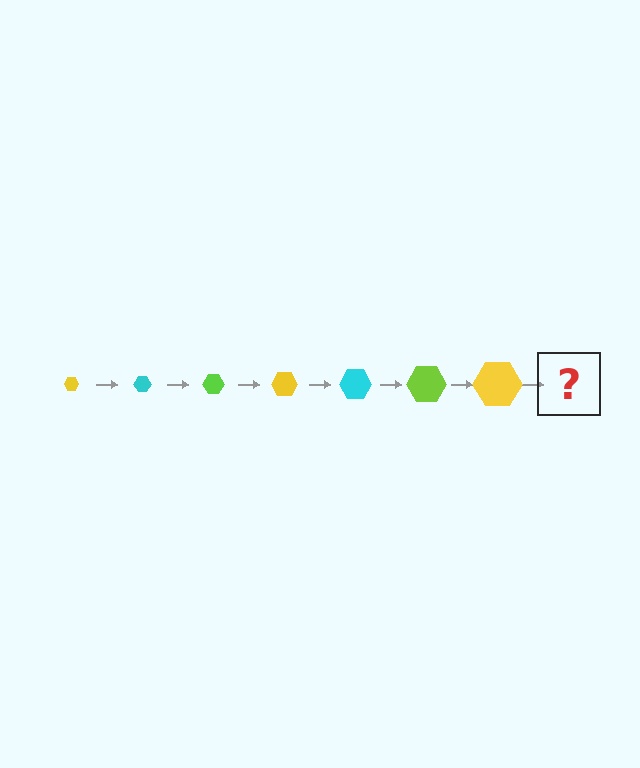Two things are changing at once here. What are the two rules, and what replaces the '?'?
The two rules are that the hexagon grows larger each step and the color cycles through yellow, cyan, and lime. The '?' should be a cyan hexagon, larger than the previous one.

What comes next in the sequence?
The next element should be a cyan hexagon, larger than the previous one.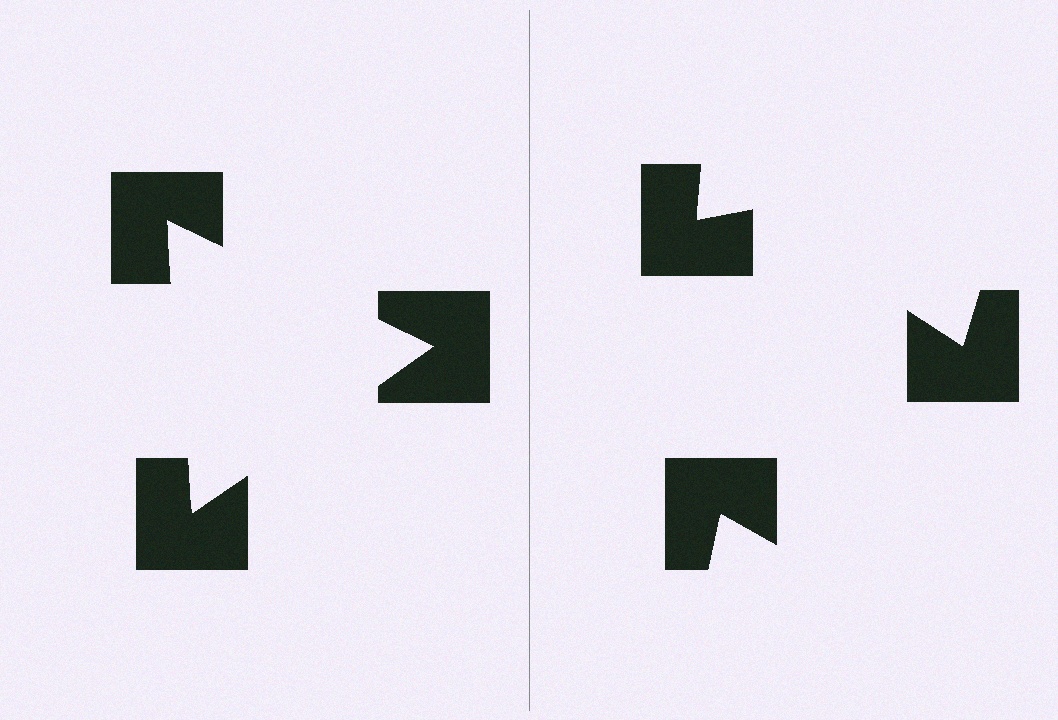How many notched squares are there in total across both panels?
6 — 3 on each side.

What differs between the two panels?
The notched squares are positioned identically on both sides; only the wedge orientations differ. On the left they align to a triangle; on the right they are misaligned.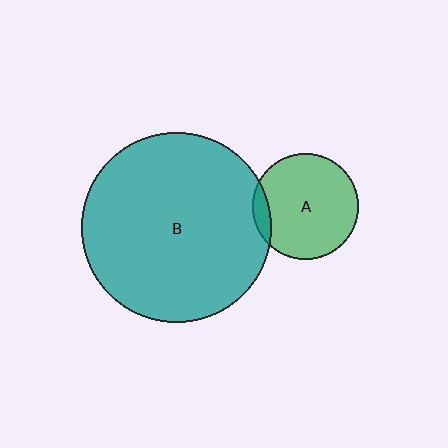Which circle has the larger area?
Circle B (teal).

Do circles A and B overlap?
Yes.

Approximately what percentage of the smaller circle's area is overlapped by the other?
Approximately 10%.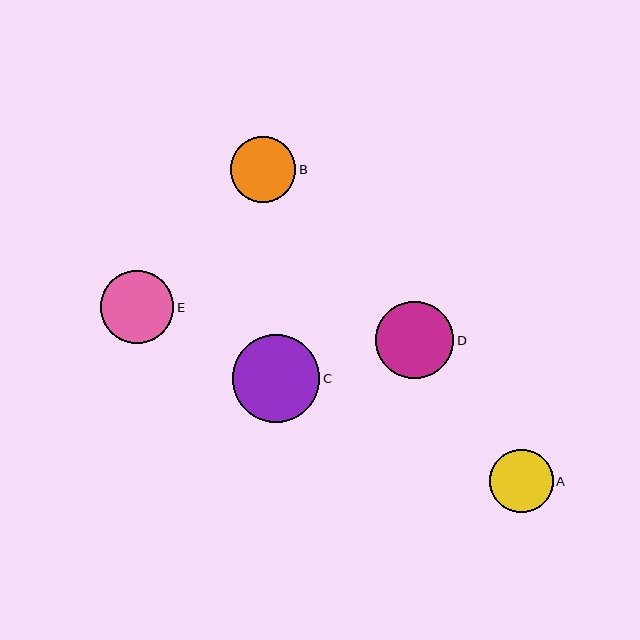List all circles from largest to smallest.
From largest to smallest: C, D, E, B, A.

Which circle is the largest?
Circle C is the largest with a size of approximately 88 pixels.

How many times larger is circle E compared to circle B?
Circle E is approximately 1.1 times the size of circle B.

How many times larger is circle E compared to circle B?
Circle E is approximately 1.1 times the size of circle B.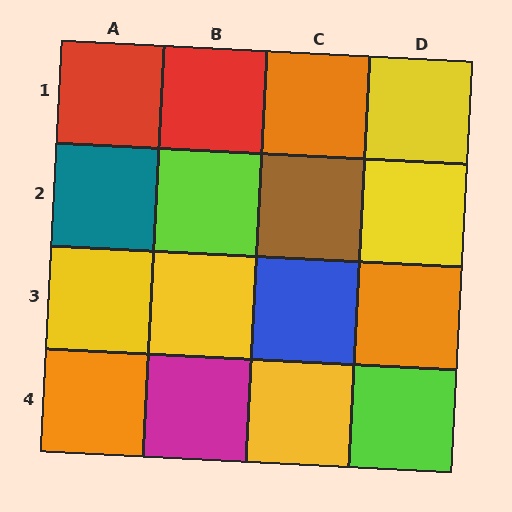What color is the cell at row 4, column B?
Magenta.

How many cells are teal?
1 cell is teal.